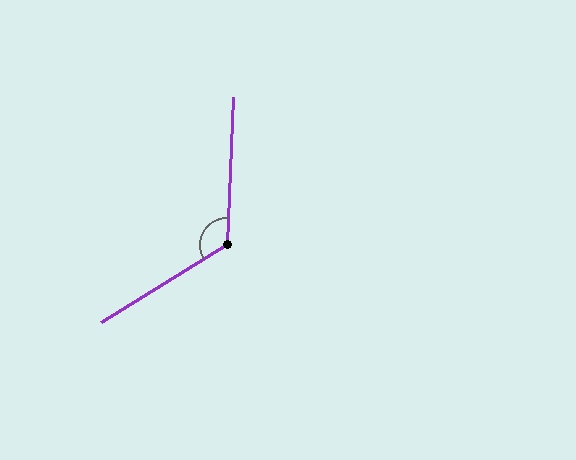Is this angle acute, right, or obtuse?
It is obtuse.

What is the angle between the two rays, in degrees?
Approximately 124 degrees.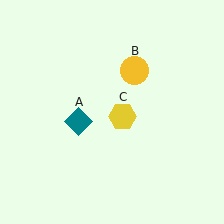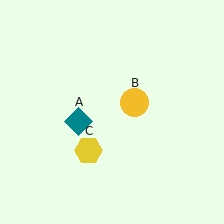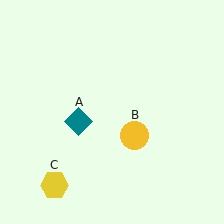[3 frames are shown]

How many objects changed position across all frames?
2 objects changed position: yellow circle (object B), yellow hexagon (object C).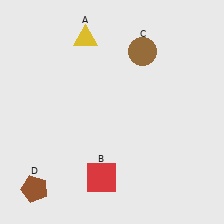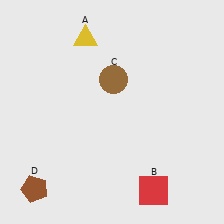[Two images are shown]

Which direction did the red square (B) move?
The red square (B) moved right.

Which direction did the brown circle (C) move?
The brown circle (C) moved left.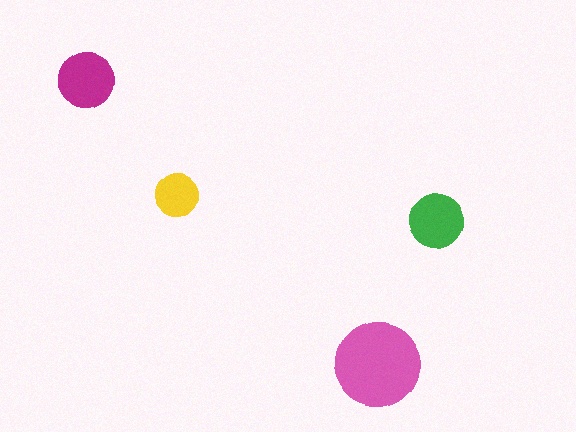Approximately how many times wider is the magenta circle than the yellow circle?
About 1.5 times wider.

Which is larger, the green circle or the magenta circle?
The magenta one.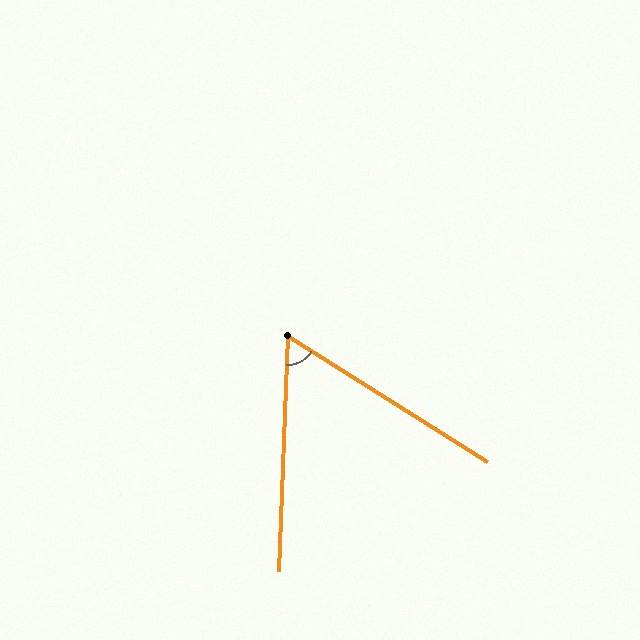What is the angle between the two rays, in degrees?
Approximately 60 degrees.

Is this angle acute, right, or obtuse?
It is acute.